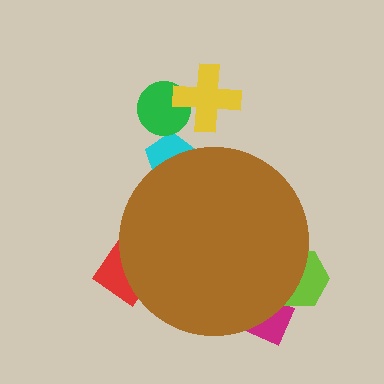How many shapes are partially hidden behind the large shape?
4 shapes are partially hidden.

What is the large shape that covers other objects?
A brown circle.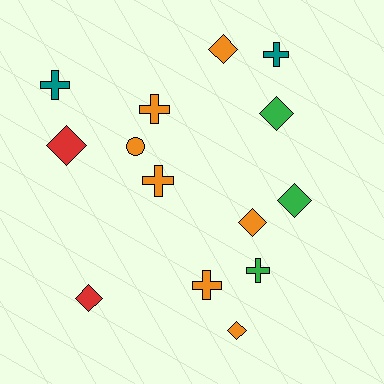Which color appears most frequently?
Orange, with 7 objects.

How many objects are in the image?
There are 14 objects.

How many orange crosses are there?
There are 3 orange crosses.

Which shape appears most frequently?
Diamond, with 7 objects.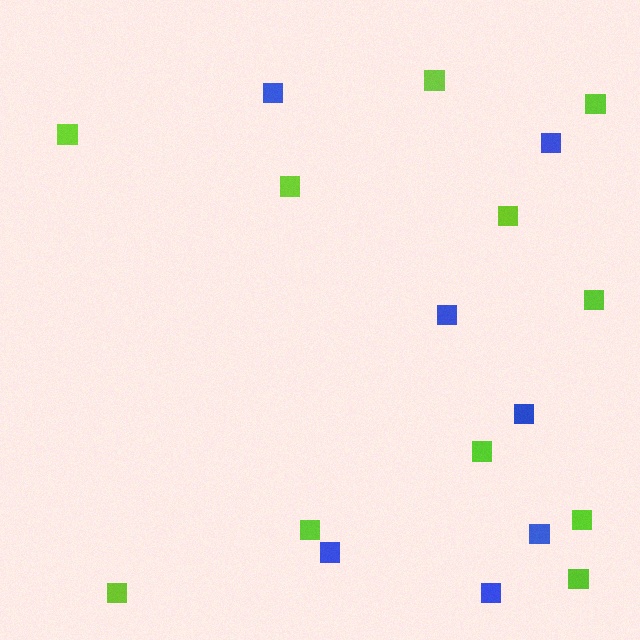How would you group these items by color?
There are 2 groups: one group of blue squares (7) and one group of lime squares (11).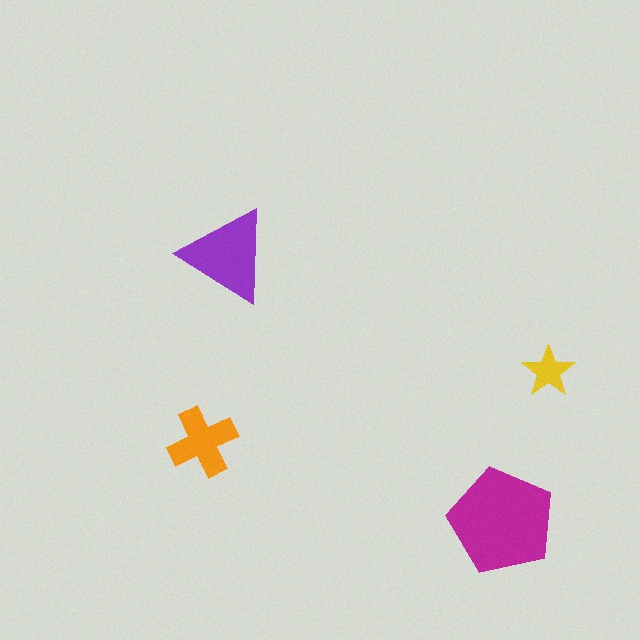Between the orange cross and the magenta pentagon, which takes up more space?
The magenta pentagon.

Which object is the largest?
The magenta pentagon.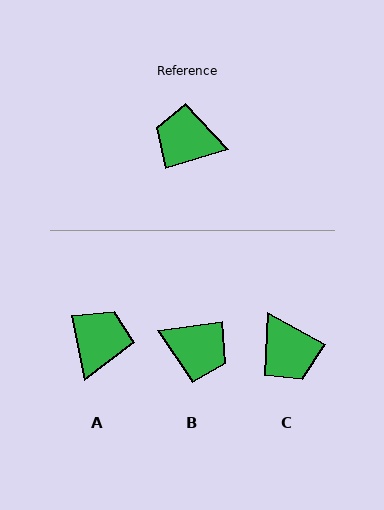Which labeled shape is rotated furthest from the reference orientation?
B, about 170 degrees away.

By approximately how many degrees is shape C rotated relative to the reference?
Approximately 133 degrees counter-clockwise.